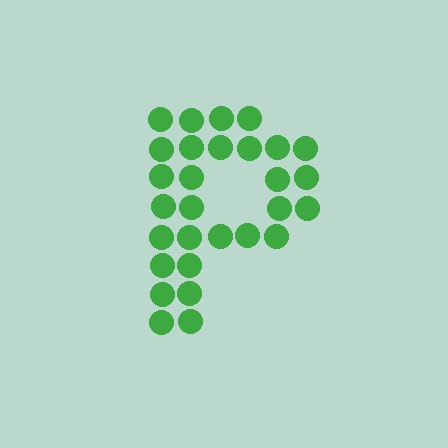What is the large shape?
The large shape is the letter P.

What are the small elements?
The small elements are circles.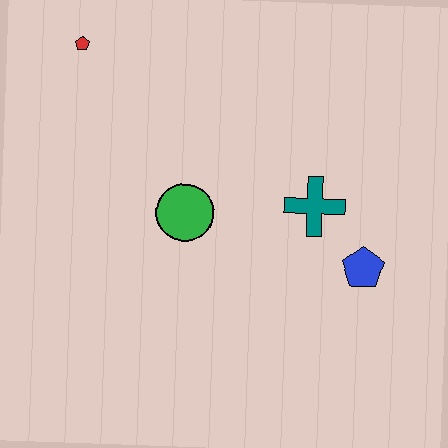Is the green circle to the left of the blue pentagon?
Yes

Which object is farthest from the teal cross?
The red pentagon is farthest from the teal cross.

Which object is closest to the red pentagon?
The green circle is closest to the red pentagon.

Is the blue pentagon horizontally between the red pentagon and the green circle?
No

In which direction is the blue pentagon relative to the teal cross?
The blue pentagon is below the teal cross.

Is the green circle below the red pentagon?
Yes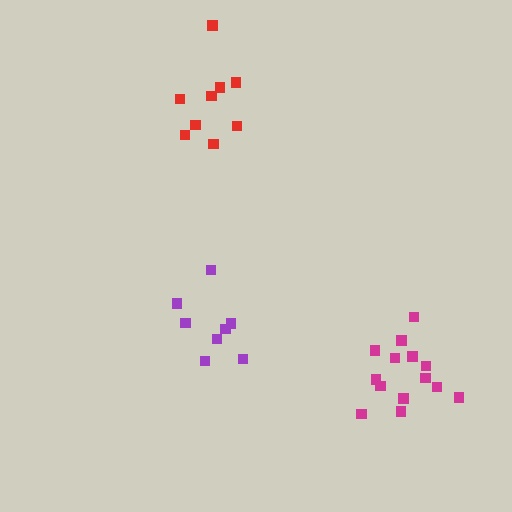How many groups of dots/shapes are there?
There are 3 groups.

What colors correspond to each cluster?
The clusters are colored: purple, magenta, red.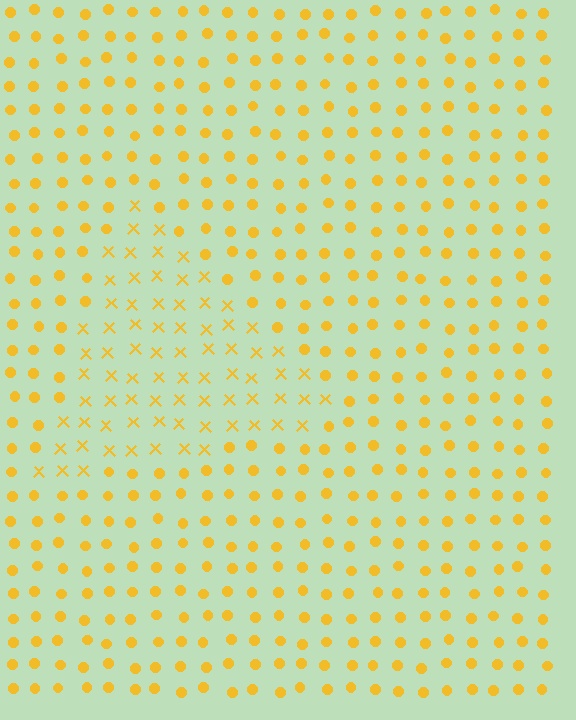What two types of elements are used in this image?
The image uses X marks inside the triangle region and circles outside it.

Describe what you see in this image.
The image is filled with small yellow elements arranged in a uniform grid. A triangle-shaped region contains X marks, while the surrounding area contains circles. The boundary is defined purely by the change in element shape.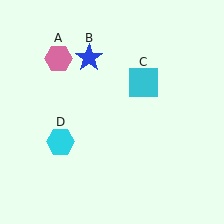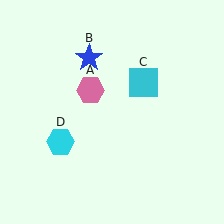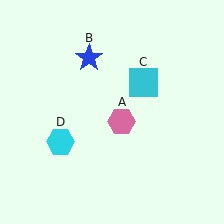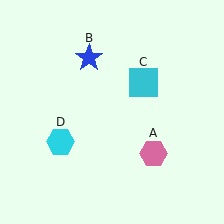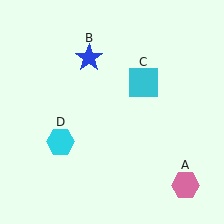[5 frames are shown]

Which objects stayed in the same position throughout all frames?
Blue star (object B) and cyan square (object C) and cyan hexagon (object D) remained stationary.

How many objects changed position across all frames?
1 object changed position: pink hexagon (object A).